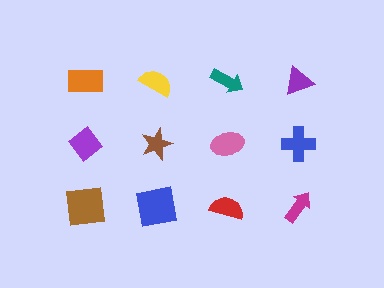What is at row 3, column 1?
A brown square.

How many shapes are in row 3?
4 shapes.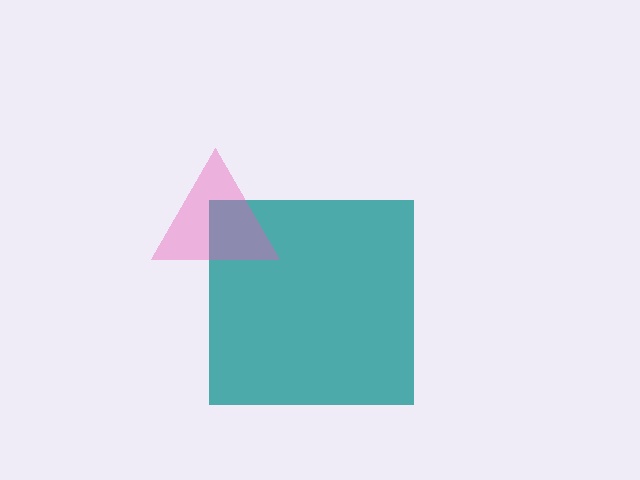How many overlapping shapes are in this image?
There are 2 overlapping shapes in the image.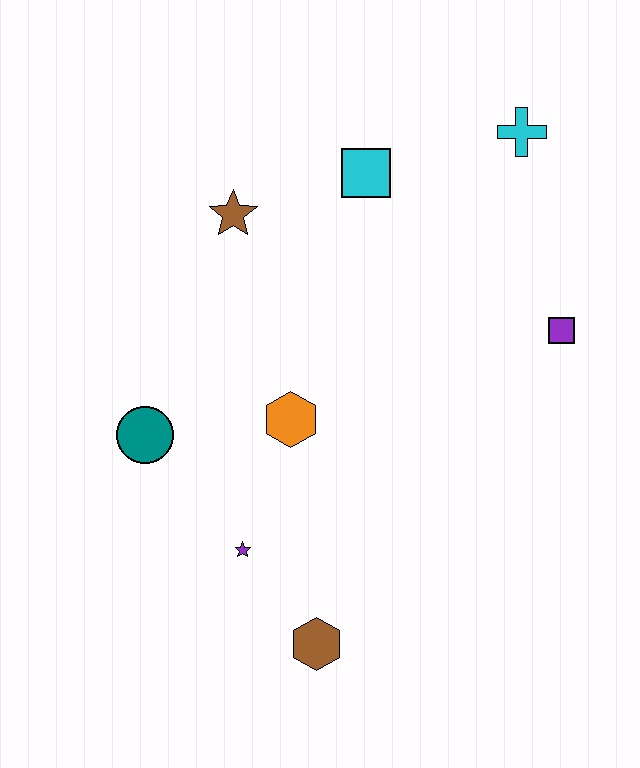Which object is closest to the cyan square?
The brown star is closest to the cyan square.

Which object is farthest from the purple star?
The cyan cross is farthest from the purple star.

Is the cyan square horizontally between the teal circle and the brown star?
No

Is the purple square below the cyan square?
Yes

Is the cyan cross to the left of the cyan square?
No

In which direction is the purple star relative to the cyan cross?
The purple star is below the cyan cross.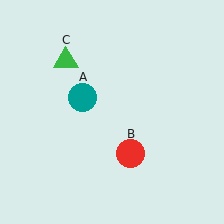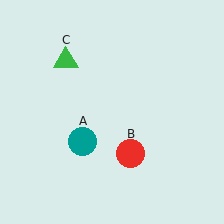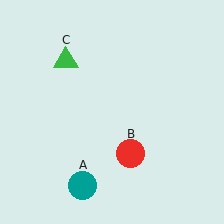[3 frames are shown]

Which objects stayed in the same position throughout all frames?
Red circle (object B) and green triangle (object C) remained stationary.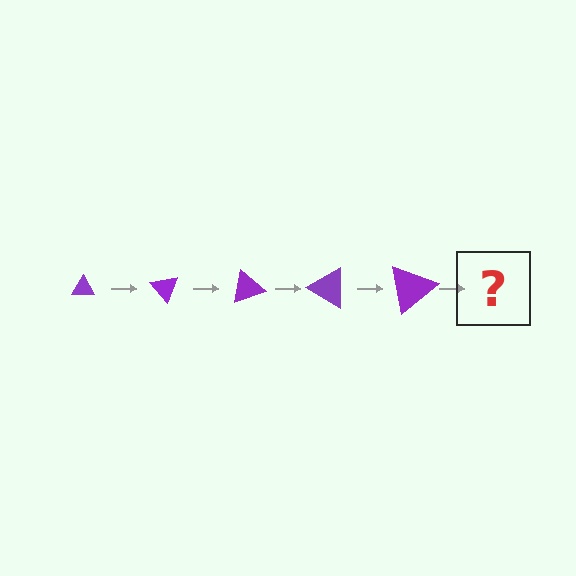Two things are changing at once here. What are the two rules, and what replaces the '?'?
The two rules are that the triangle grows larger each step and it rotates 50 degrees each step. The '?' should be a triangle, larger than the previous one and rotated 250 degrees from the start.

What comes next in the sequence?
The next element should be a triangle, larger than the previous one and rotated 250 degrees from the start.